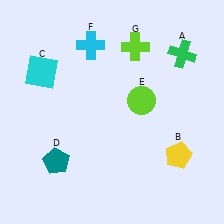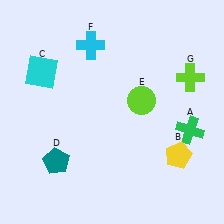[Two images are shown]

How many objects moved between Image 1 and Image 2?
2 objects moved between the two images.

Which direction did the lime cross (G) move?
The lime cross (G) moved right.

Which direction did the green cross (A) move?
The green cross (A) moved down.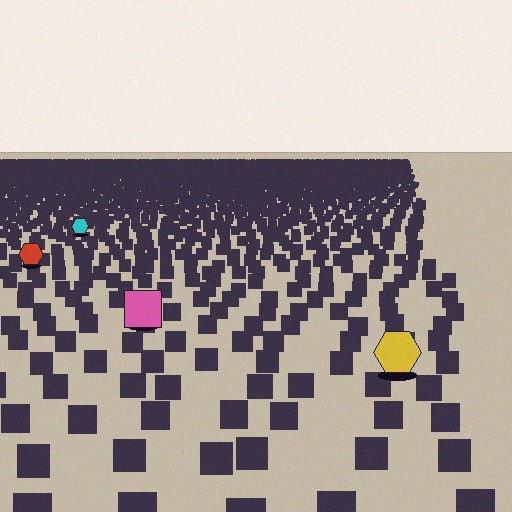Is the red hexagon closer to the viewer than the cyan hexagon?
Yes. The red hexagon is closer — you can tell from the texture gradient: the ground texture is coarser near it.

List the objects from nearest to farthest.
From nearest to farthest: the yellow hexagon, the pink square, the red hexagon, the cyan hexagon.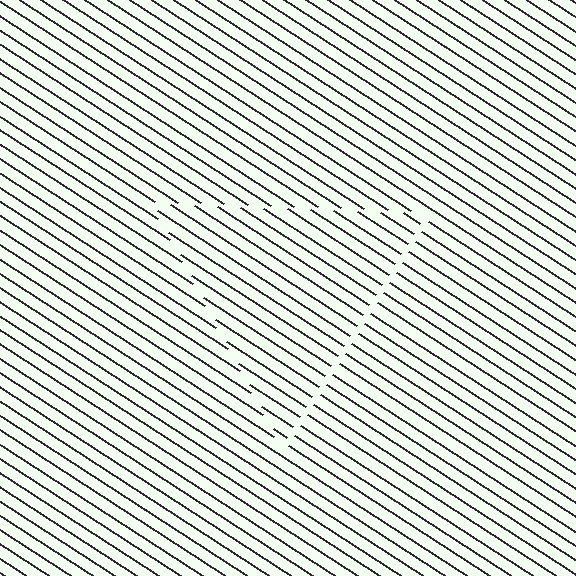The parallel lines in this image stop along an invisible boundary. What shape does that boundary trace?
An illusory triangle. The interior of the shape contains the same grating, shifted by half a period — the contour is defined by the phase discontinuity where line-ends from the inner and outer gratings abut.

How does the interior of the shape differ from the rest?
The interior of the shape contains the same grating, shifted by half a period — the contour is defined by the phase discontinuity where line-ends from the inner and outer gratings abut.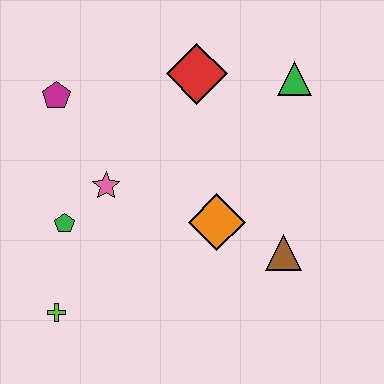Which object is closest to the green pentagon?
The pink star is closest to the green pentagon.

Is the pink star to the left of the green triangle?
Yes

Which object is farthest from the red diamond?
The lime cross is farthest from the red diamond.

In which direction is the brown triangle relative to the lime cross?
The brown triangle is to the right of the lime cross.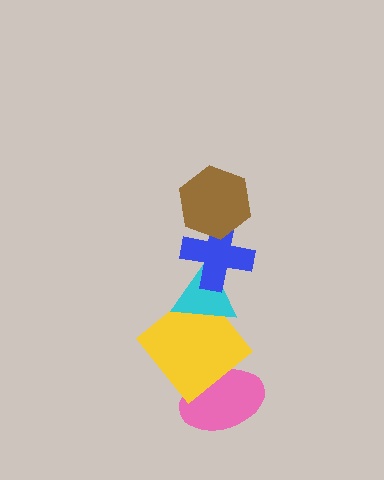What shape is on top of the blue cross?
The brown hexagon is on top of the blue cross.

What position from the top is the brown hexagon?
The brown hexagon is 1st from the top.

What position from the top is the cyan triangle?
The cyan triangle is 3rd from the top.